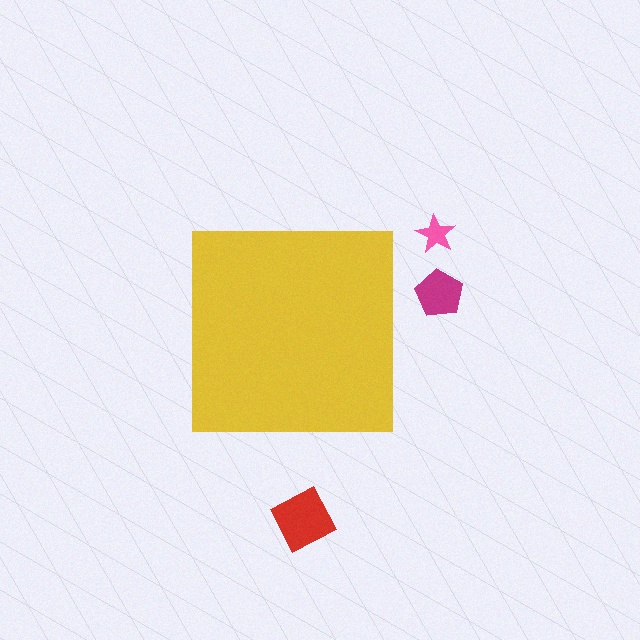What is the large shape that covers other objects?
A yellow square.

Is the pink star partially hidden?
No, the pink star is fully visible.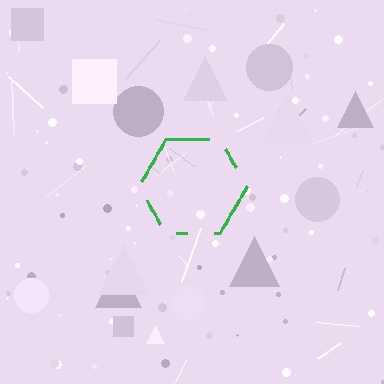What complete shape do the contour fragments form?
The contour fragments form a hexagon.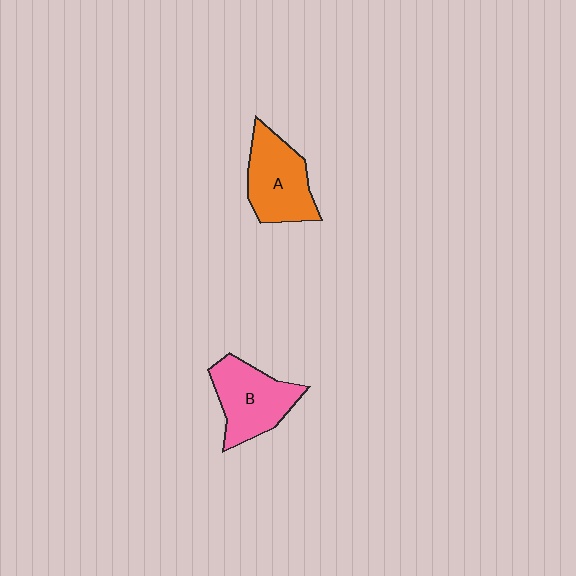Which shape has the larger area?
Shape A (orange).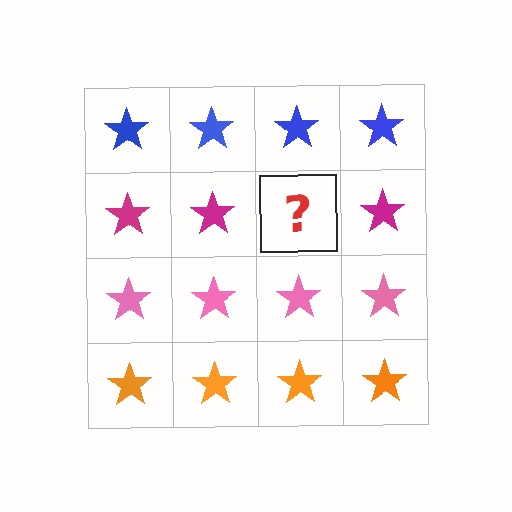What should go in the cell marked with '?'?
The missing cell should contain a magenta star.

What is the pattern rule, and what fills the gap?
The rule is that each row has a consistent color. The gap should be filled with a magenta star.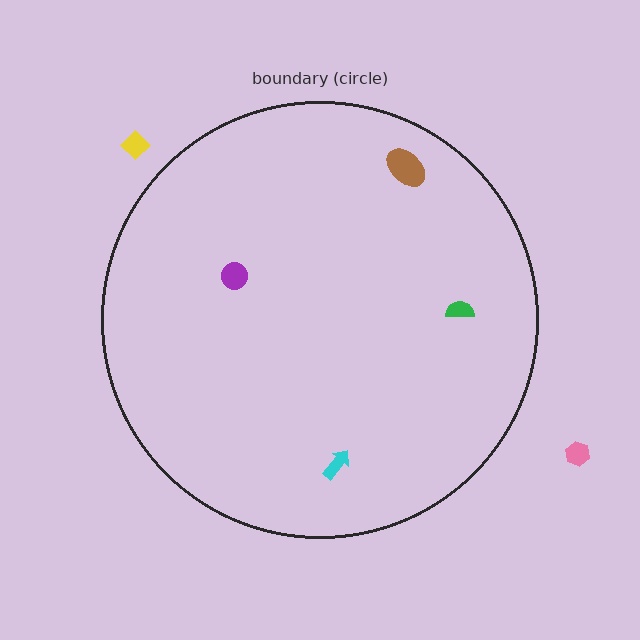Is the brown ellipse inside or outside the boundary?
Inside.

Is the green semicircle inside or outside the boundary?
Inside.